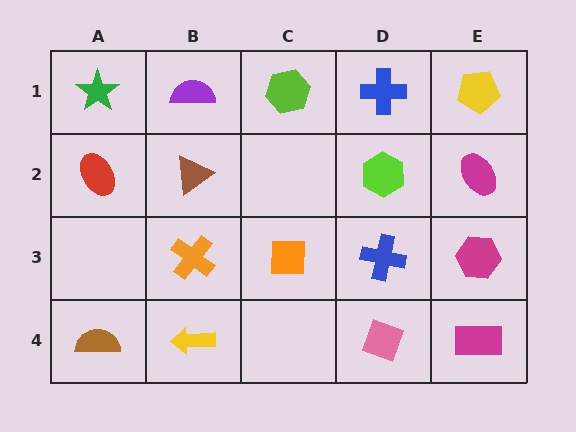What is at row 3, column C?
An orange square.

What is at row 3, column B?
An orange cross.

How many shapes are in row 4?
4 shapes.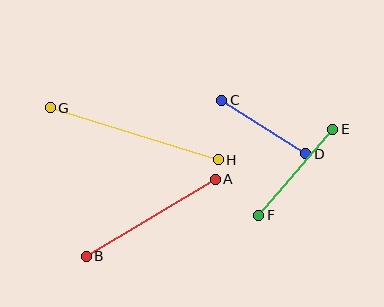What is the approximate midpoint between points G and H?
The midpoint is at approximately (134, 134) pixels.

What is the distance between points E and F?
The distance is approximately 114 pixels.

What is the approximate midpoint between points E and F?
The midpoint is at approximately (296, 172) pixels.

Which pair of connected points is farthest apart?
Points G and H are farthest apart.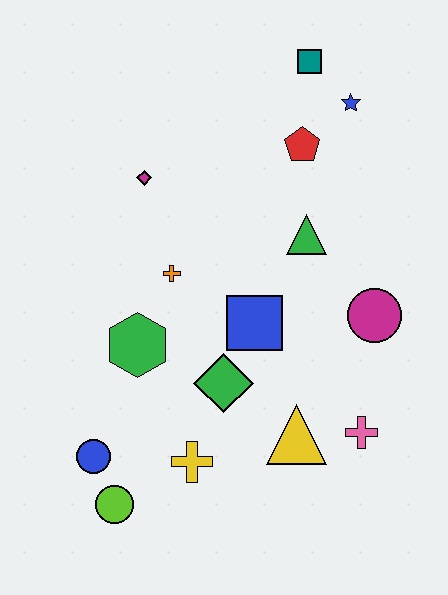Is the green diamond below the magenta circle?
Yes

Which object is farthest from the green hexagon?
The teal square is farthest from the green hexagon.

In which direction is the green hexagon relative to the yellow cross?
The green hexagon is above the yellow cross.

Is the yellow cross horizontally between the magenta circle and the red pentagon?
No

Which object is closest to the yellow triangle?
The pink cross is closest to the yellow triangle.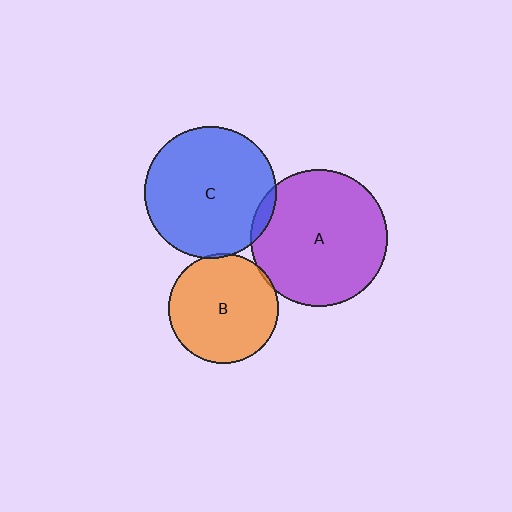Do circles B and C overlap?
Yes.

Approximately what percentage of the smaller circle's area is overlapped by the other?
Approximately 5%.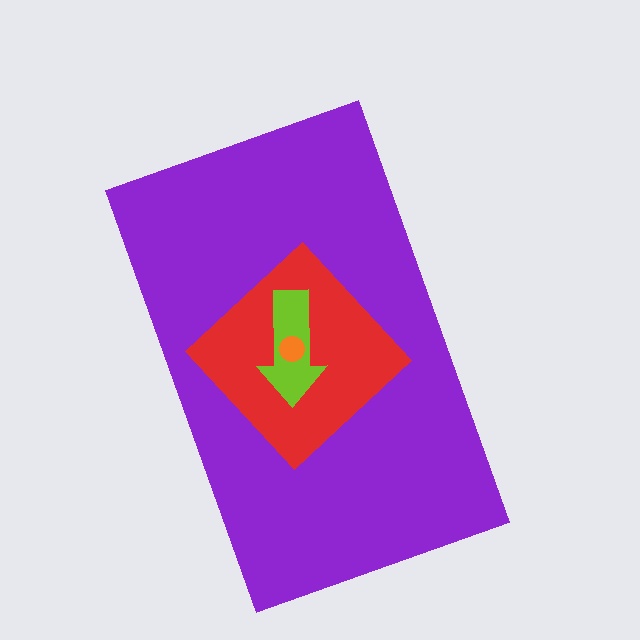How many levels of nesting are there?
4.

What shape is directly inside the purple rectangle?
The red diamond.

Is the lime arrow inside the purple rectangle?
Yes.